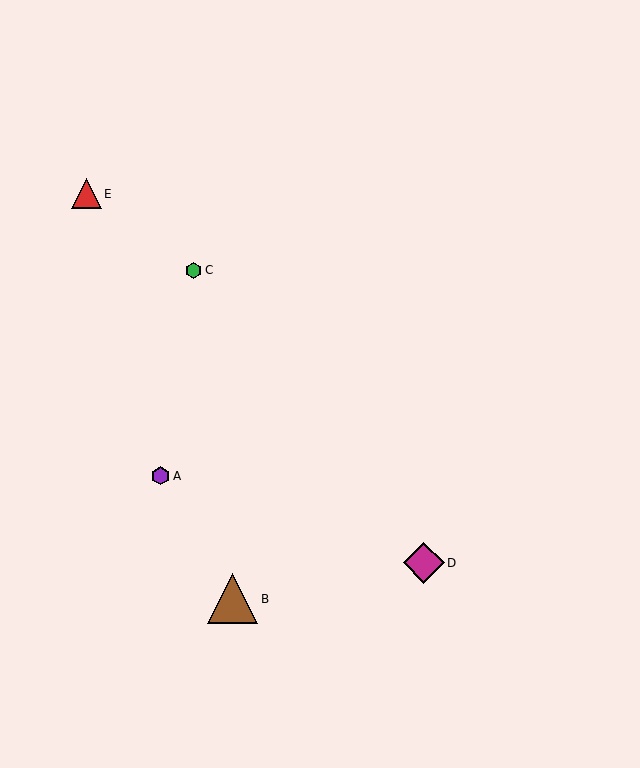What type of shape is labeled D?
Shape D is a magenta diamond.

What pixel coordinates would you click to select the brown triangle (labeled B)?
Click at (233, 599) to select the brown triangle B.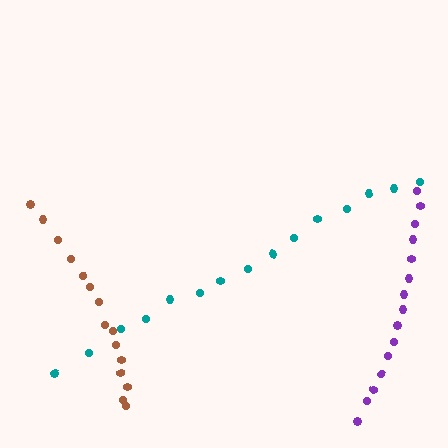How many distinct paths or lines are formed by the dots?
There are 3 distinct paths.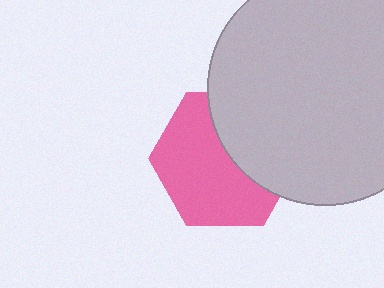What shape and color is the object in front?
The object in front is a light gray circle.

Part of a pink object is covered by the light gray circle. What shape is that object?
It is a hexagon.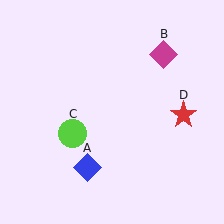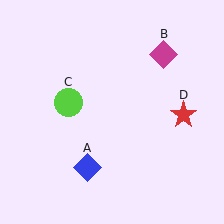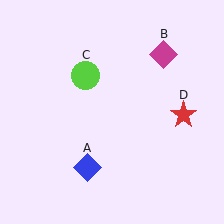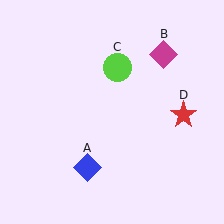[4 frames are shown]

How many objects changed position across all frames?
1 object changed position: lime circle (object C).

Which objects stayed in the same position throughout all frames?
Blue diamond (object A) and magenta diamond (object B) and red star (object D) remained stationary.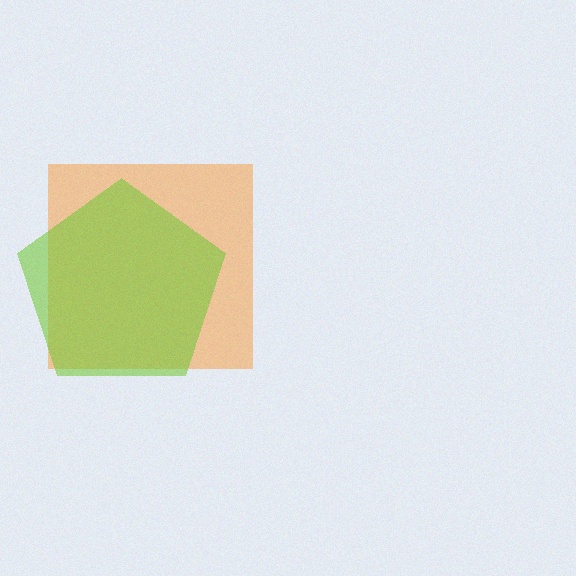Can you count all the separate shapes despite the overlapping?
Yes, there are 2 separate shapes.